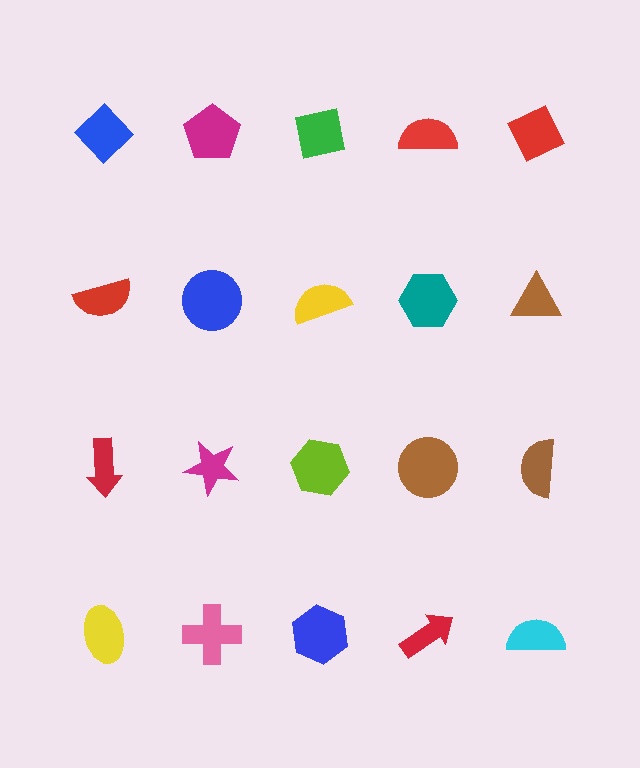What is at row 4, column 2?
A pink cross.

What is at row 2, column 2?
A blue circle.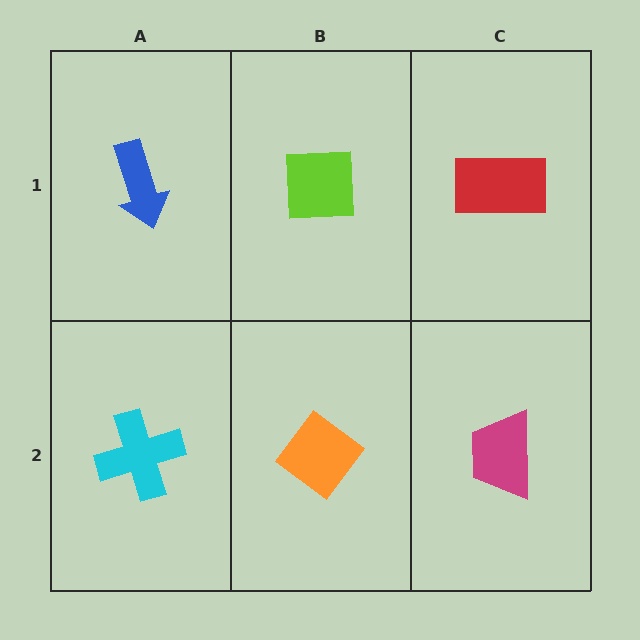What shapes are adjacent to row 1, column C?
A magenta trapezoid (row 2, column C), a lime square (row 1, column B).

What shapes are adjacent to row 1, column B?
An orange diamond (row 2, column B), a blue arrow (row 1, column A), a red rectangle (row 1, column C).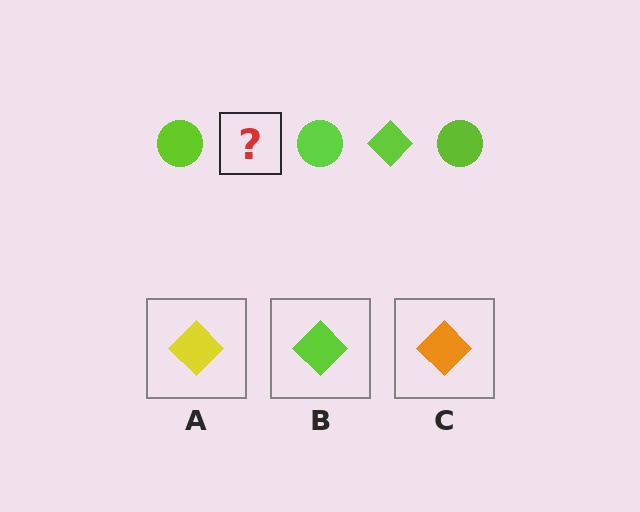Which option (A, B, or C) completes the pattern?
B.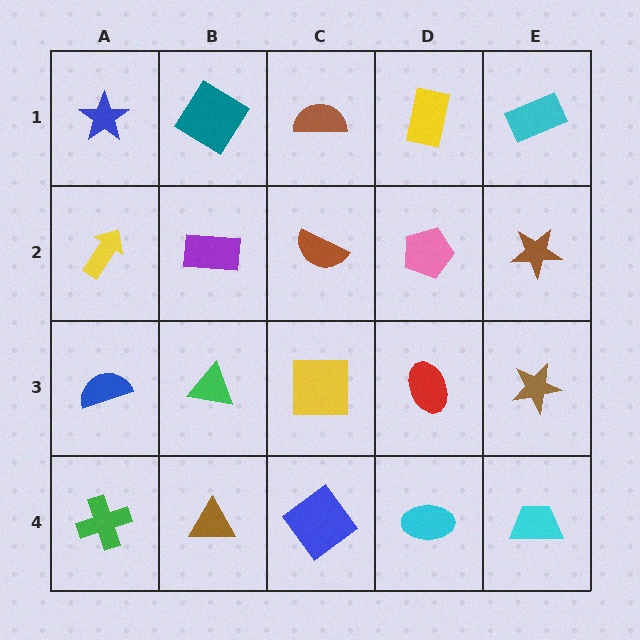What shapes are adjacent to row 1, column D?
A pink pentagon (row 2, column D), a brown semicircle (row 1, column C), a cyan rectangle (row 1, column E).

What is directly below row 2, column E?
A brown star.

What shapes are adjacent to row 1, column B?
A purple rectangle (row 2, column B), a blue star (row 1, column A), a brown semicircle (row 1, column C).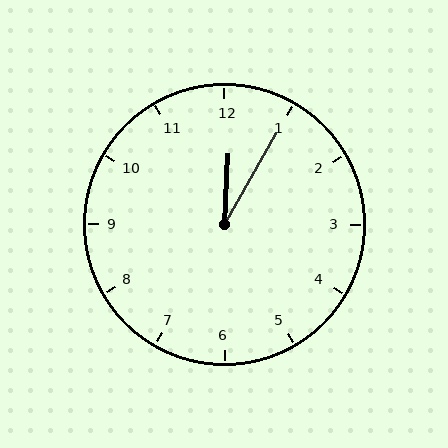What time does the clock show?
12:05.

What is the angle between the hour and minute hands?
Approximately 28 degrees.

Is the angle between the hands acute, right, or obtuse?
It is acute.